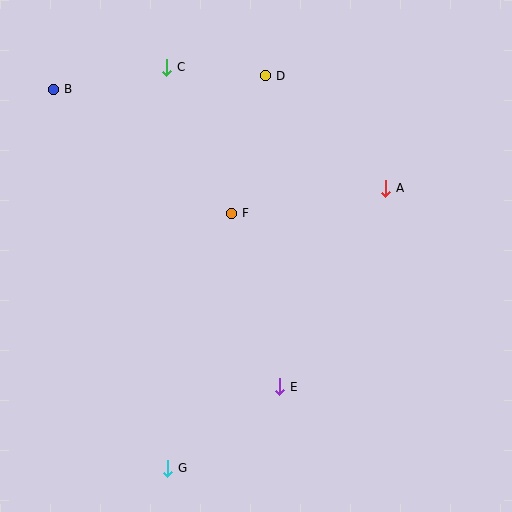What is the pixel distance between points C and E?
The distance between C and E is 339 pixels.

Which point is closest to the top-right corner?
Point A is closest to the top-right corner.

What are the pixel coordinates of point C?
Point C is at (167, 68).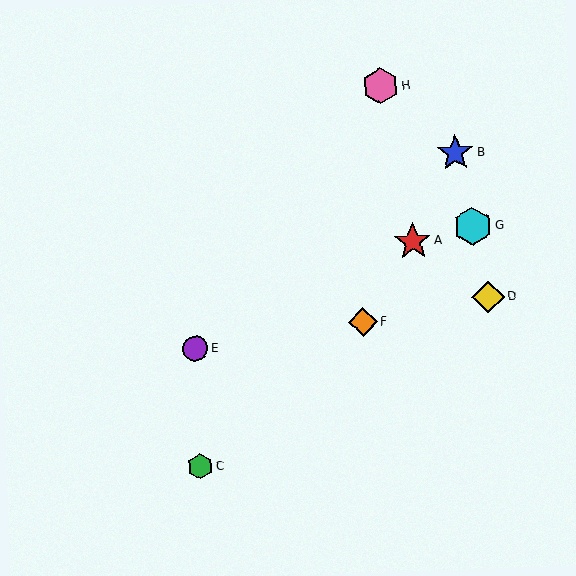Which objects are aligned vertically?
Objects C, E are aligned vertically.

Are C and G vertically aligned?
No, C is at x≈200 and G is at x≈473.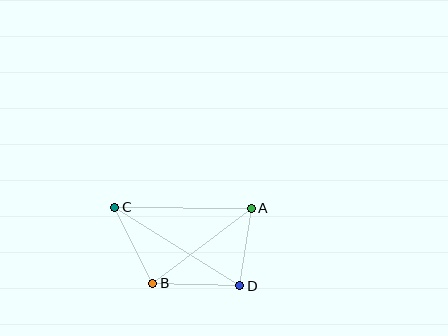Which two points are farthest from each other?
Points C and D are farthest from each other.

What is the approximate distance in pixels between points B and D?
The distance between B and D is approximately 87 pixels.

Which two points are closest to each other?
Points A and D are closest to each other.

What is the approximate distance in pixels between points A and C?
The distance between A and C is approximately 136 pixels.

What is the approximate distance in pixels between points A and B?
The distance between A and B is approximately 124 pixels.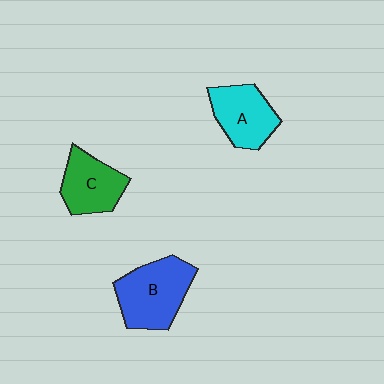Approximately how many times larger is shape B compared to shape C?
Approximately 1.3 times.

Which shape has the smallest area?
Shape C (green).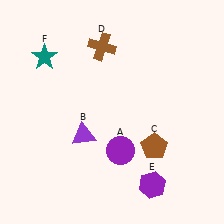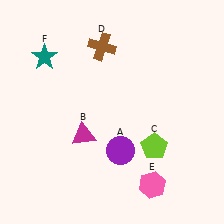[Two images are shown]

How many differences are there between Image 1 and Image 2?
There are 3 differences between the two images.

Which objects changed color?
B changed from purple to magenta. C changed from brown to lime. E changed from purple to pink.